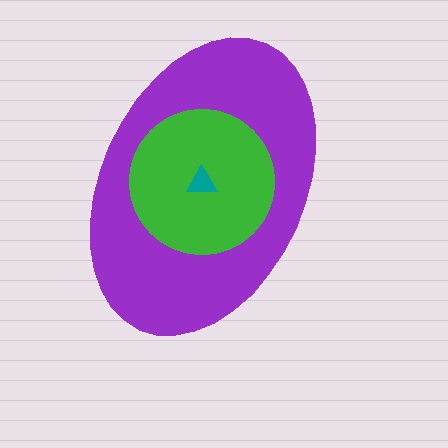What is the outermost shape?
The purple ellipse.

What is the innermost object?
The teal triangle.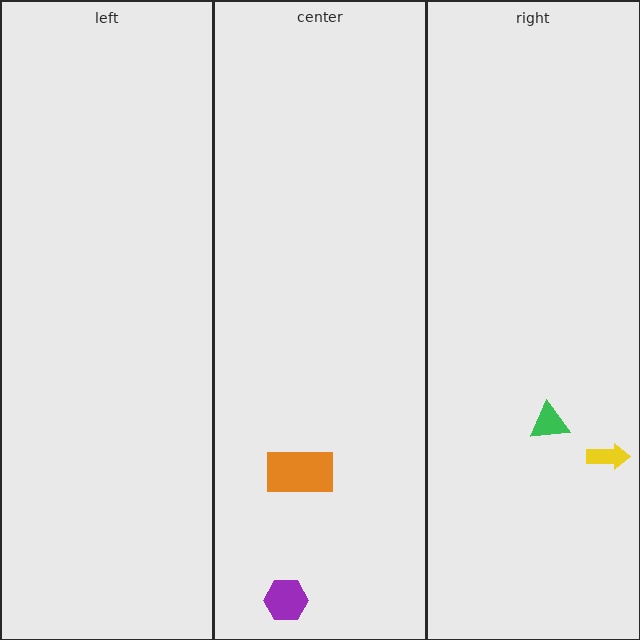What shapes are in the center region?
The purple hexagon, the orange rectangle.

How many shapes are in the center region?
2.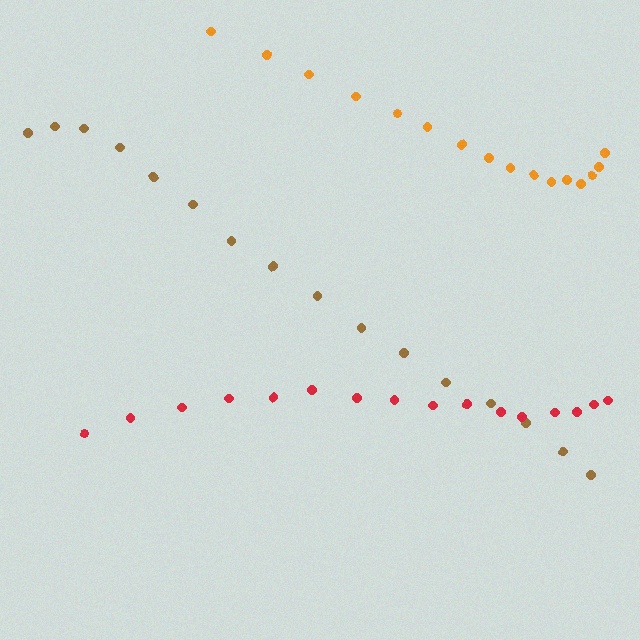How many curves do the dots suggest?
There are 3 distinct paths.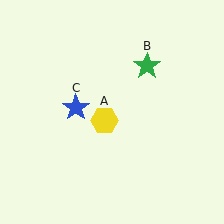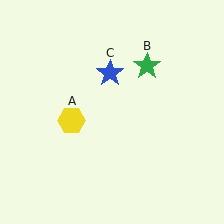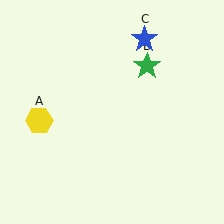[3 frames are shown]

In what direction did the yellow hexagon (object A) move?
The yellow hexagon (object A) moved left.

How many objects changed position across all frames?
2 objects changed position: yellow hexagon (object A), blue star (object C).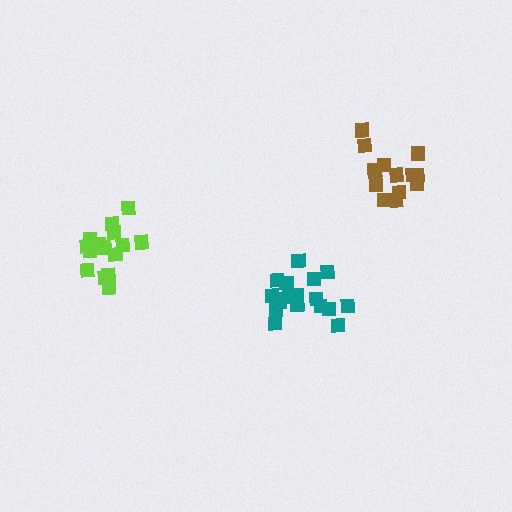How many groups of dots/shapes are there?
There are 3 groups.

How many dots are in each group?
Group 1: 17 dots, Group 2: 18 dots, Group 3: 15 dots (50 total).